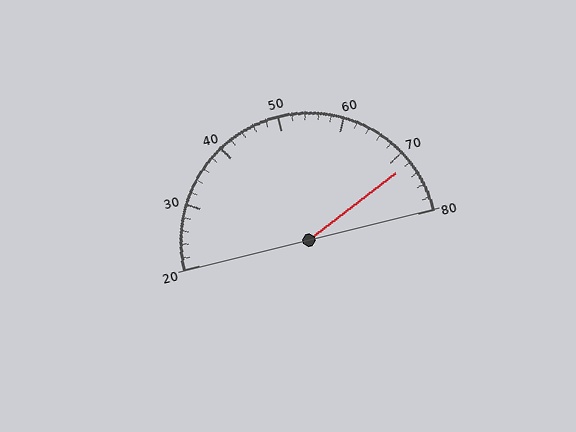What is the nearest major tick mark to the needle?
The nearest major tick mark is 70.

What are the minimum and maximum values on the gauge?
The gauge ranges from 20 to 80.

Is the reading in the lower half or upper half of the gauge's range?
The reading is in the upper half of the range (20 to 80).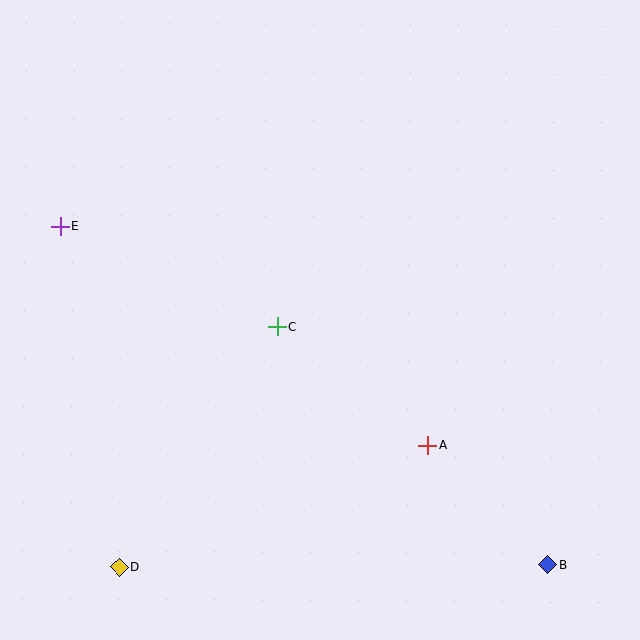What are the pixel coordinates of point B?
Point B is at (548, 565).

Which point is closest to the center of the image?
Point C at (277, 326) is closest to the center.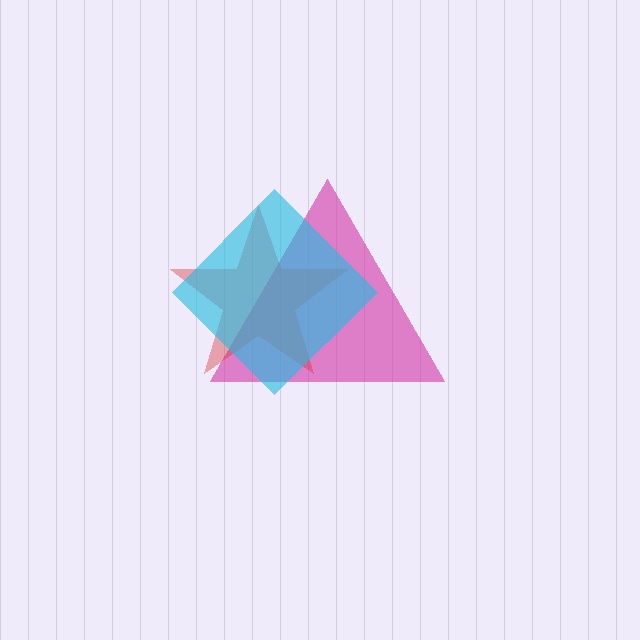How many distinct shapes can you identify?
There are 3 distinct shapes: a magenta triangle, a red star, a cyan diamond.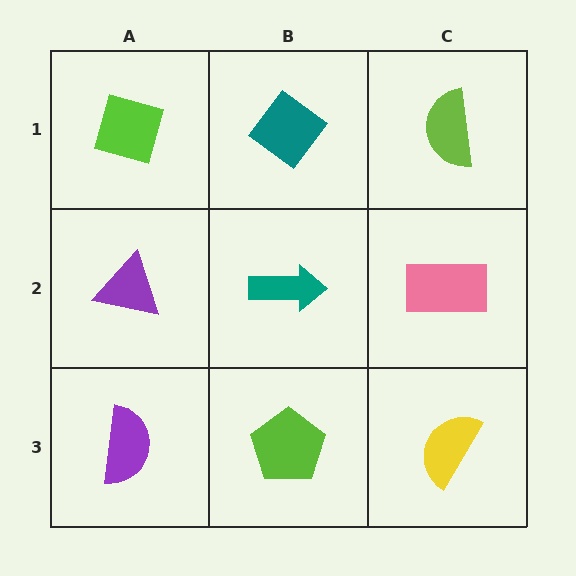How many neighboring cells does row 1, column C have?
2.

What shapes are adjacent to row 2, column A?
A lime diamond (row 1, column A), a purple semicircle (row 3, column A), a teal arrow (row 2, column B).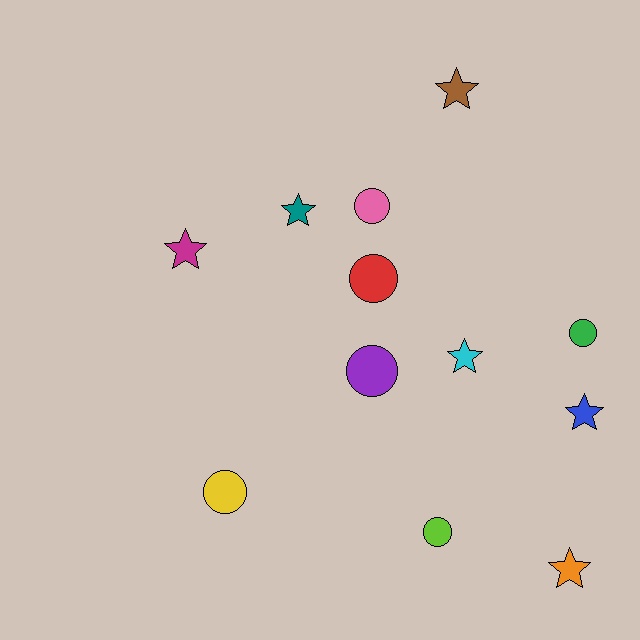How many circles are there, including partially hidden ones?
There are 6 circles.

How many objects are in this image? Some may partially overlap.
There are 12 objects.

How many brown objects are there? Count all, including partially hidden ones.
There is 1 brown object.